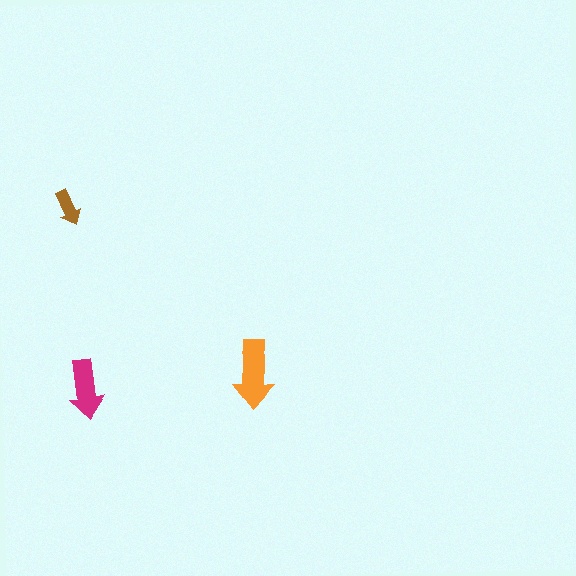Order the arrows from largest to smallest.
the orange one, the magenta one, the brown one.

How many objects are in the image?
There are 3 objects in the image.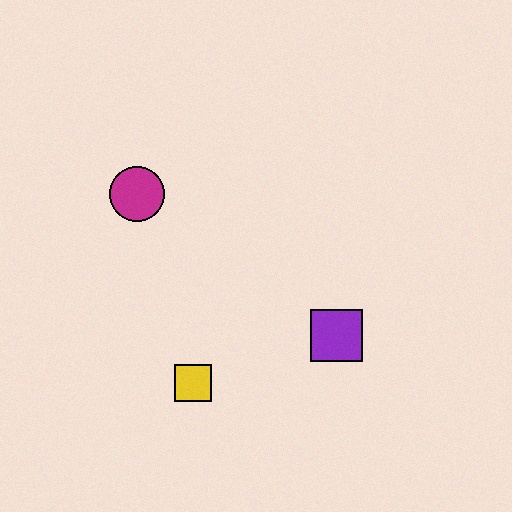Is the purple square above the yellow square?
Yes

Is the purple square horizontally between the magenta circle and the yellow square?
No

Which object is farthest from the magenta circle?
The purple square is farthest from the magenta circle.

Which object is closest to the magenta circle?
The yellow square is closest to the magenta circle.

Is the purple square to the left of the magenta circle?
No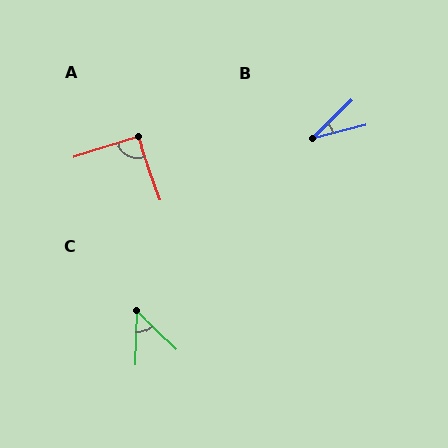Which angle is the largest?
A, at approximately 92 degrees.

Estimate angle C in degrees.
Approximately 48 degrees.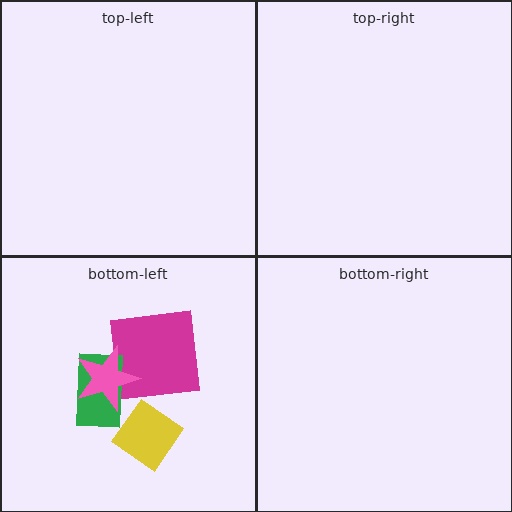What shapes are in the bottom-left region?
The magenta square, the yellow diamond, the green rectangle, the pink star.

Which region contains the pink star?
The bottom-left region.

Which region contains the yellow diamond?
The bottom-left region.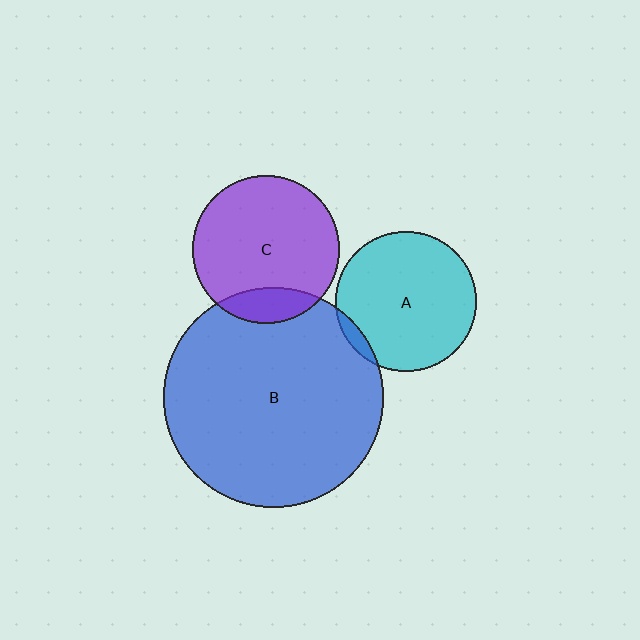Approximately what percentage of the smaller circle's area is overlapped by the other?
Approximately 5%.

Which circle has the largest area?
Circle B (blue).